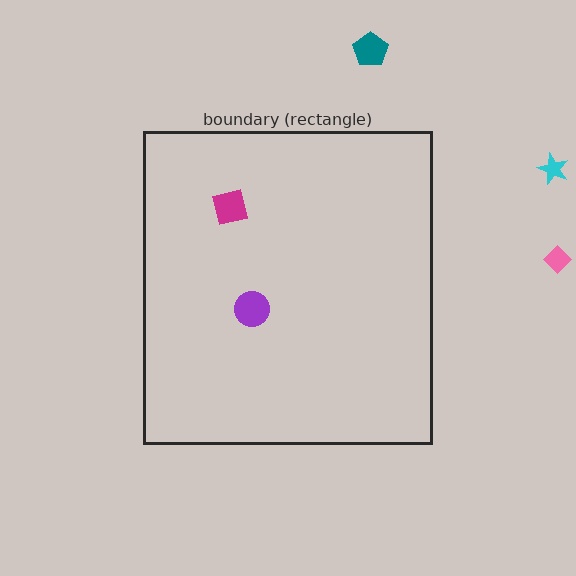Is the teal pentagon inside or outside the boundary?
Outside.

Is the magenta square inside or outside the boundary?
Inside.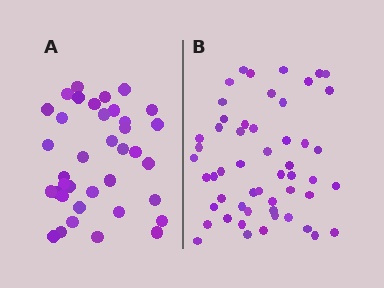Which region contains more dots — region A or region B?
Region B (the right region) has more dots.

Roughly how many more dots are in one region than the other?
Region B has approximately 15 more dots than region A.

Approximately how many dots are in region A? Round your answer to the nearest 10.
About 40 dots. (The exact count is 37, which rounds to 40.)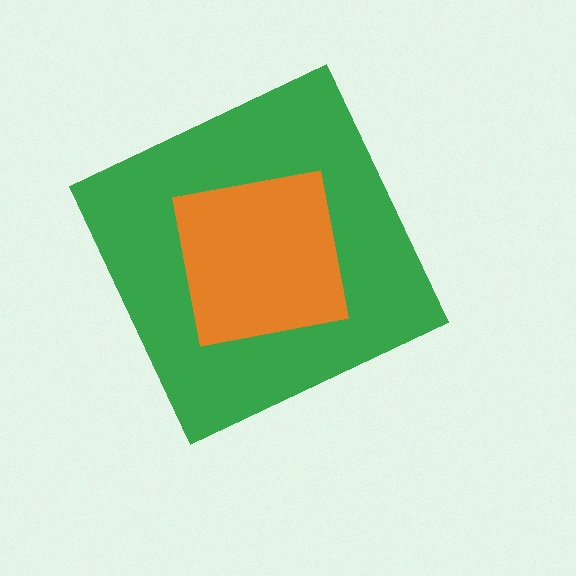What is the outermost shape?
The green diamond.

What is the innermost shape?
The orange square.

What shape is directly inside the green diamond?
The orange square.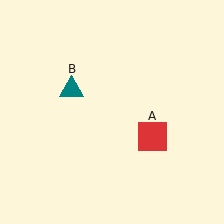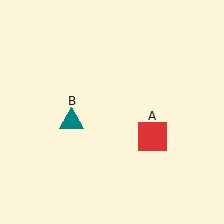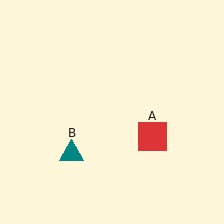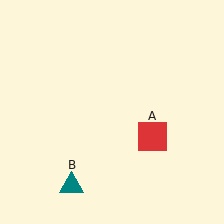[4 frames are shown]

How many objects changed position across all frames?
1 object changed position: teal triangle (object B).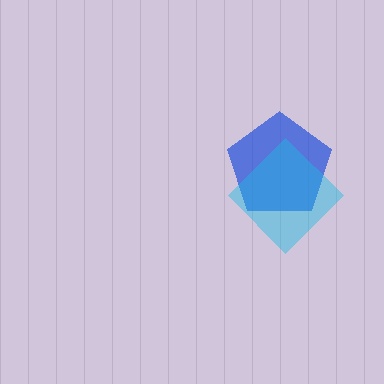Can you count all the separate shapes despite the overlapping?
Yes, there are 2 separate shapes.